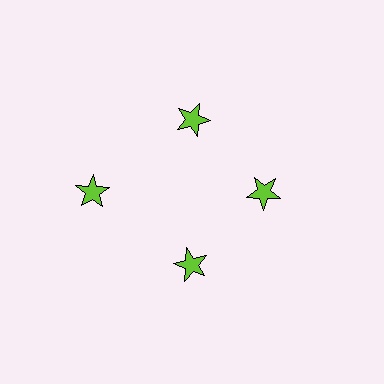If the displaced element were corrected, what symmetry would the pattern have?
It would have 4-fold rotational symmetry — the pattern would map onto itself every 90 degrees.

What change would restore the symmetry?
The symmetry would be restored by moving it inward, back onto the ring so that all 4 stars sit at equal angles and equal distance from the center.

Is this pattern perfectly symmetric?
No. The 4 lime stars are arranged in a ring, but one element near the 9 o'clock position is pushed outward from the center, breaking the 4-fold rotational symmetry.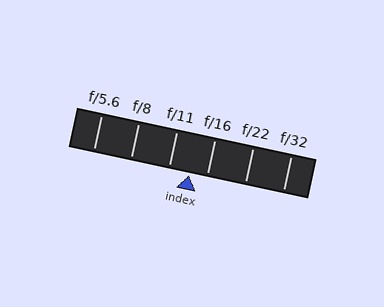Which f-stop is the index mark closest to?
The index mark is closest to f/16.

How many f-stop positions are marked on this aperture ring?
There are 6 f-stop positions marked.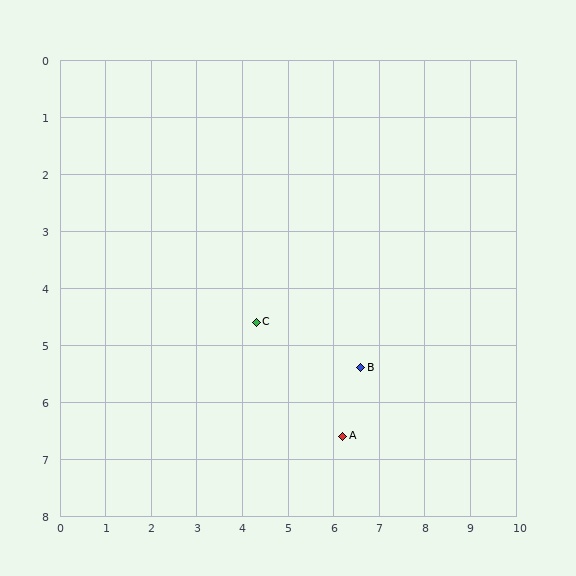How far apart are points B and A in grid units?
Points B and A are about 1.3 grid units apart.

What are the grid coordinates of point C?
Point C is at approximately (4.3, 4.6).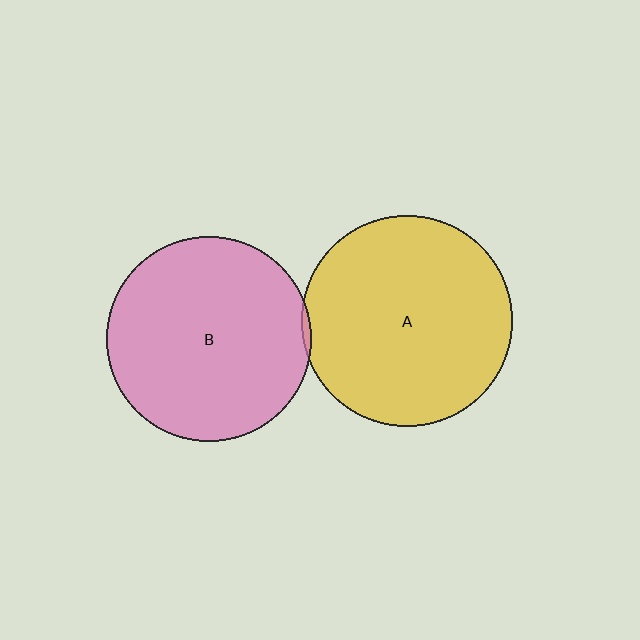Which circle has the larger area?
Circle A (yellow).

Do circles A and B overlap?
Yes.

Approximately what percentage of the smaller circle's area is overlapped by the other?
Approximately 5%.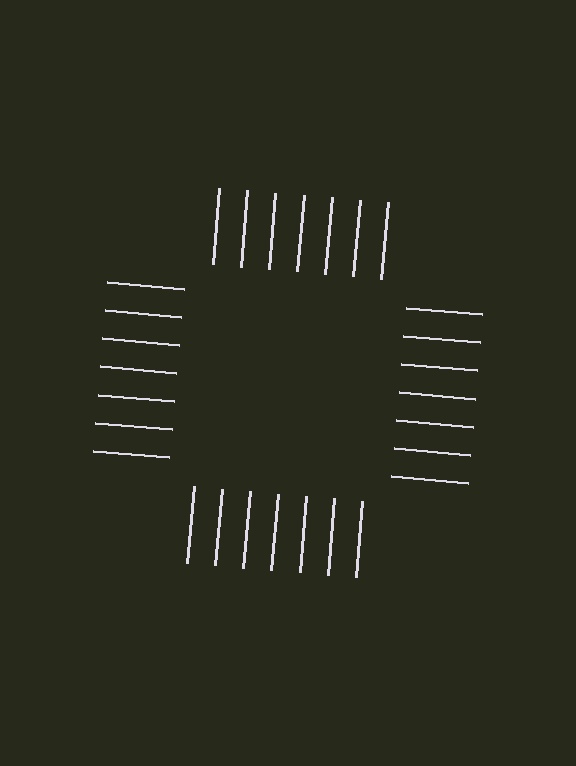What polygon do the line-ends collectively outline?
An illusory square — the line segments terminate on its edges but no continuous stroke is drawn.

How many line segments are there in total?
28 — 7 along each of the 4 edges.